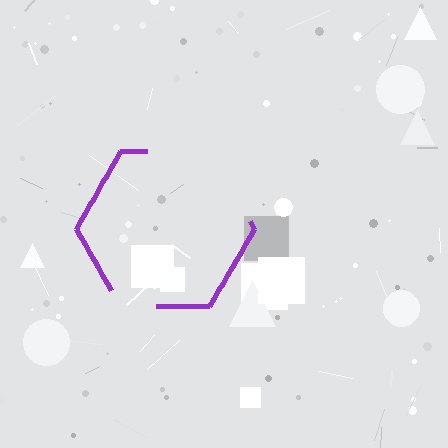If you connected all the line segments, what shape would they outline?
They would outline a hexagon.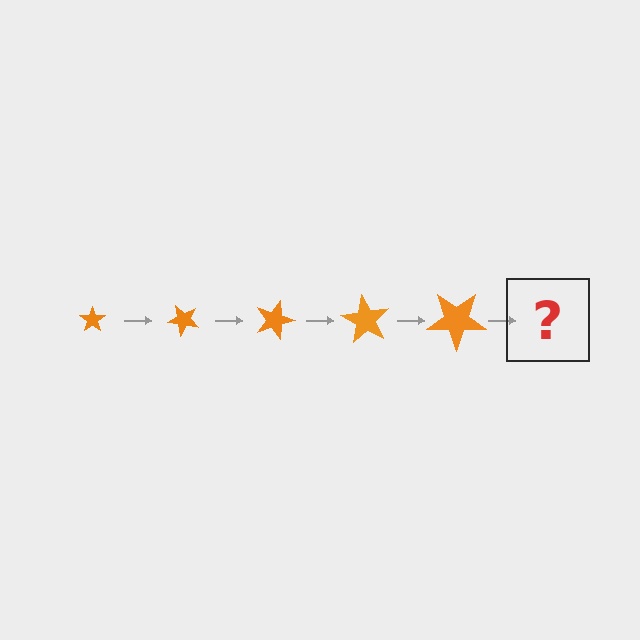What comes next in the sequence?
The next element should be a star, larger than the previous one and rotated 225 degrees from the start.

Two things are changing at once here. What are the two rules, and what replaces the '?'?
The two rules are that the star grows larger each step and it rotates 45 degrees each step. The '?' should be a star, larger than the previous one and rotated 225 degrees from the start.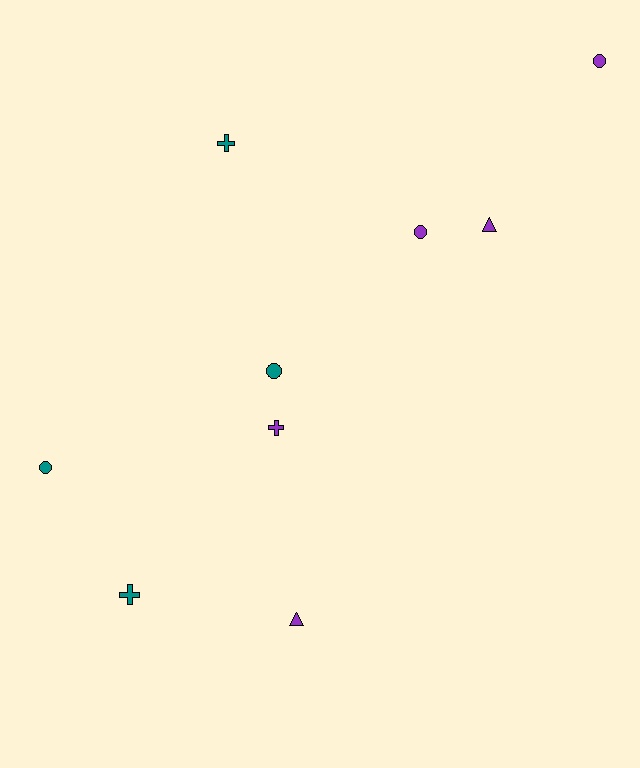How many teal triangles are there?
There are no teal triangles.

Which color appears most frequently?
Purple, with 5 objects.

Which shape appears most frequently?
Circle, with 4 objects.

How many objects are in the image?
There are 9 objects.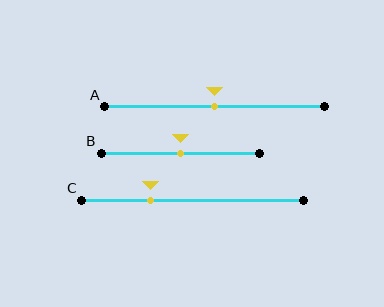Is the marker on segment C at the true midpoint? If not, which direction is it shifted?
No, the marker on segment C is shifted to the left by about 19% of the segment length.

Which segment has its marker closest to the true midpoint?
Segment A has its marker closest to the true midpoint.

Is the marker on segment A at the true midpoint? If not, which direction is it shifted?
Yes, the marker on segment A is at the true midpoint.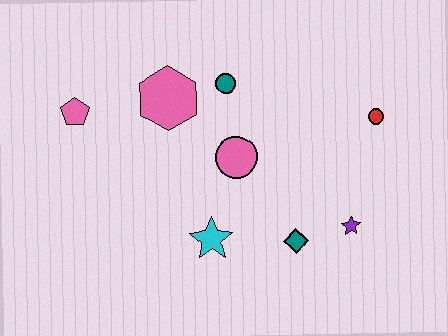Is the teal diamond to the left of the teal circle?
No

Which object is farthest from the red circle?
The pink pentagon is farthest from the red circle.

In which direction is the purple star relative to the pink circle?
The purple star is to the right of the pink circle.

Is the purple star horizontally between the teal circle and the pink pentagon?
No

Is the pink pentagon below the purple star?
No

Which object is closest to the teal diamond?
The purple star is closest to the teal diamond.